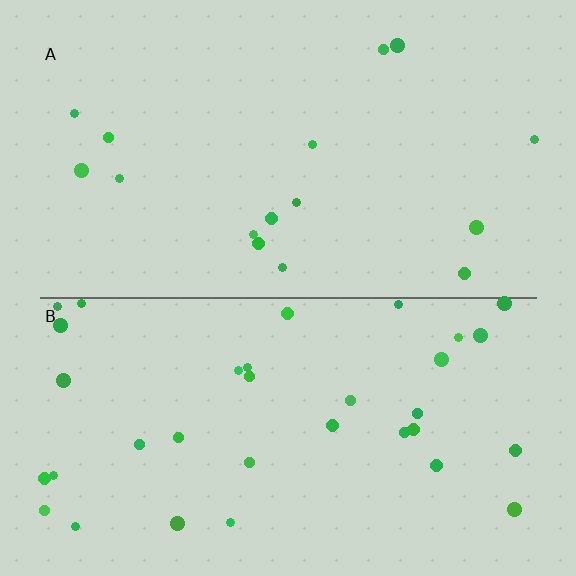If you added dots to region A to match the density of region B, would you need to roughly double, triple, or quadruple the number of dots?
Approximately double.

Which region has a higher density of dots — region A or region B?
B (the bottom).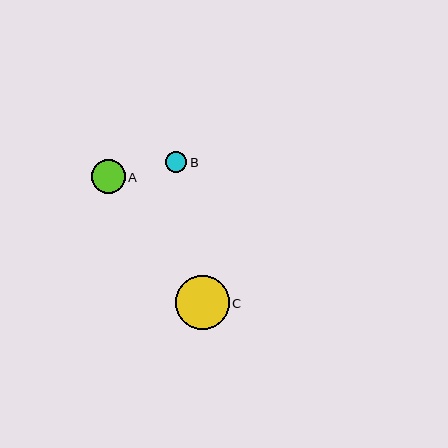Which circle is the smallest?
Circle B is the smallest with a size of approximately 22 pixels.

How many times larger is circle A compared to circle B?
Circle A is approximately 1.5 times the size of circle B.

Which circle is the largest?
Circle C is the largest with a size of approximately 54 pixels.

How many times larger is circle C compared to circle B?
Circle C is approximately 2.5 times the size of circle B.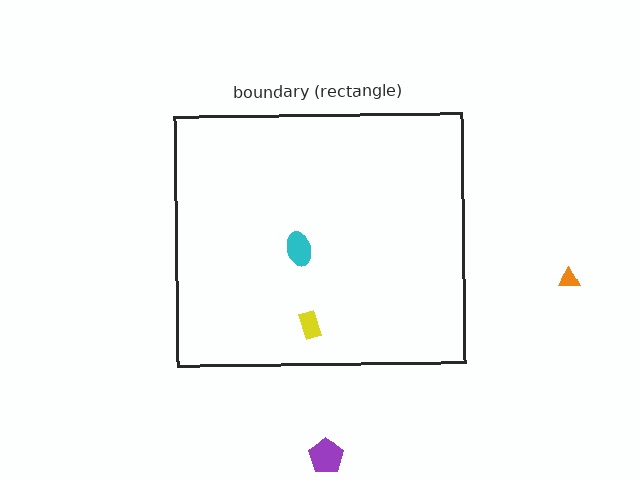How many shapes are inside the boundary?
2 inside, 2 outside.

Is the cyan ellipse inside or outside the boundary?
Inside.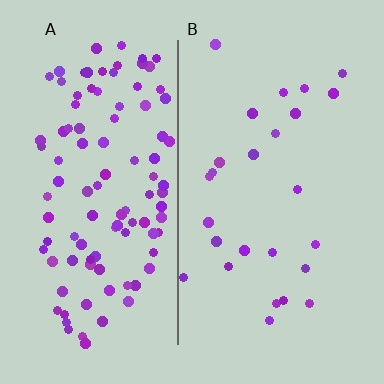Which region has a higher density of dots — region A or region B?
A (the left).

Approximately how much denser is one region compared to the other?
Approximately 4.1× — region A over region B.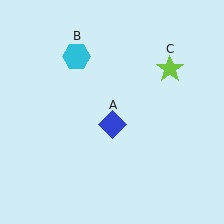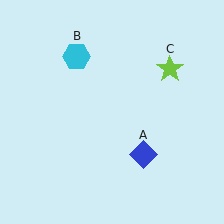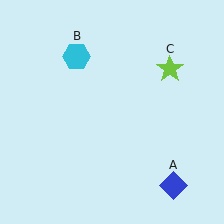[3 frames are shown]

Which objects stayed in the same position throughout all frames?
Cyan hexagon (object B) and lime star (object C) remained stationary.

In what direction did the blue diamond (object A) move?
The blue diamond (object A) moved down and to the right.